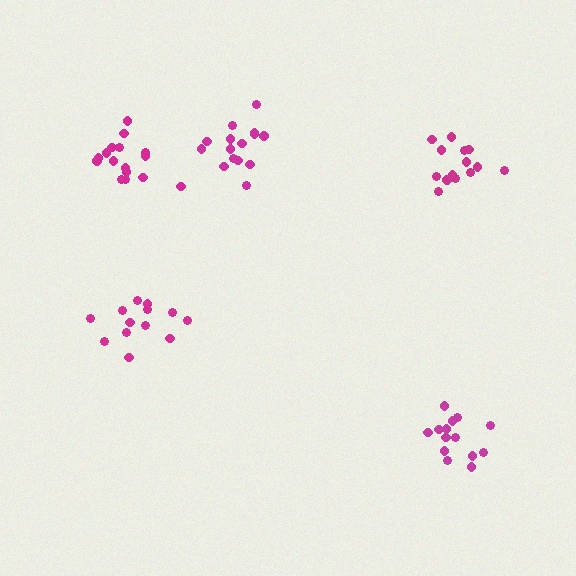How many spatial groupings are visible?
There are 5 spatial groupings.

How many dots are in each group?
Group 1: 14 dots, Group 2: 13 dots, Group 3: 16 dots, Group 4: 14 dots, Group 5: 15 dots (72 total).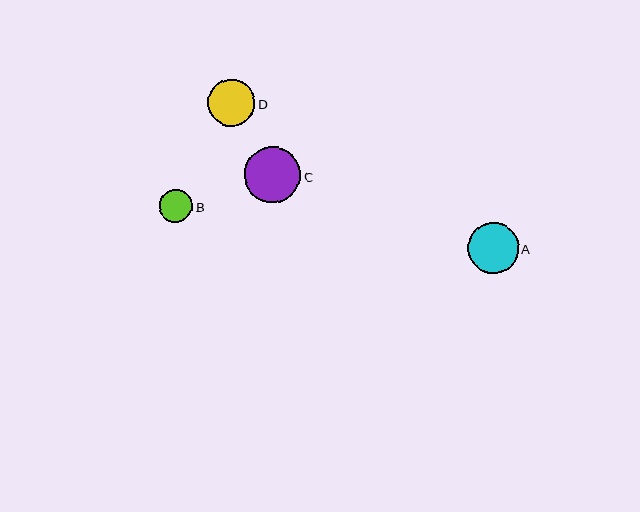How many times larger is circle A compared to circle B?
Circle A is approximately 1.5 times the size of circle B.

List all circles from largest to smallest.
From largest to smallest: C, A, D, B.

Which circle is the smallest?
Circle B is the smallest with a size of approximately 33 pixels.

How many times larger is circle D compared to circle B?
Circle D is approximately 1.4 times the size of circle B.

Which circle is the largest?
Circle C is the largest with a size of approximately 56 pixels.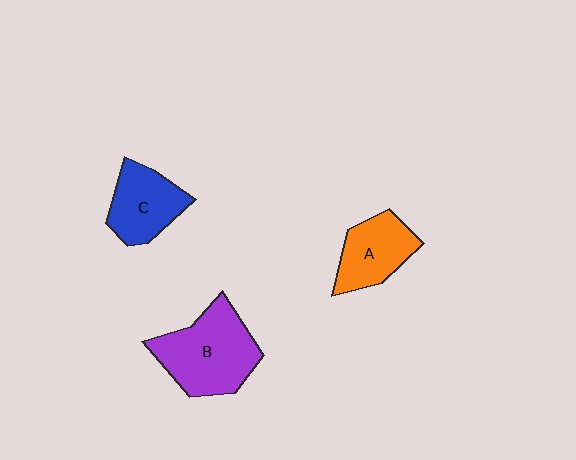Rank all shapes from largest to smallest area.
From largest to smallest: B (purple), C (blue), A (orange).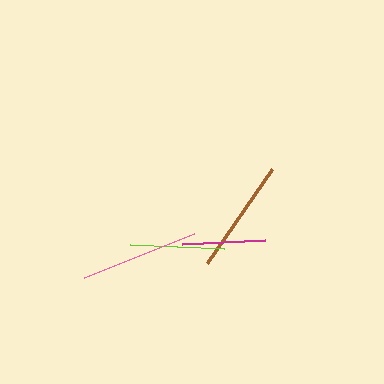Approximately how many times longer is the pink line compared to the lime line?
The pink line is approximately 1.3 times the length of the lime line.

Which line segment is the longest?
The pink line is the longest at approximately 118 pixels.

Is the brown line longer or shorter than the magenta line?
The brown line is longer than the magenta line.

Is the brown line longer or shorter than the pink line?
The pink line is longer than the brown line.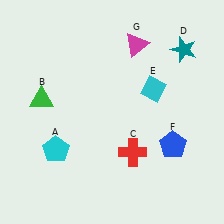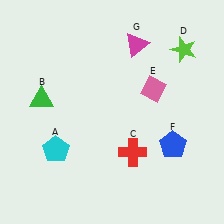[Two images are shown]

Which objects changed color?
D changed from teal to lime. E changed from cyan to pink.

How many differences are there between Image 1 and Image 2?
There are 2 differences between the two images.